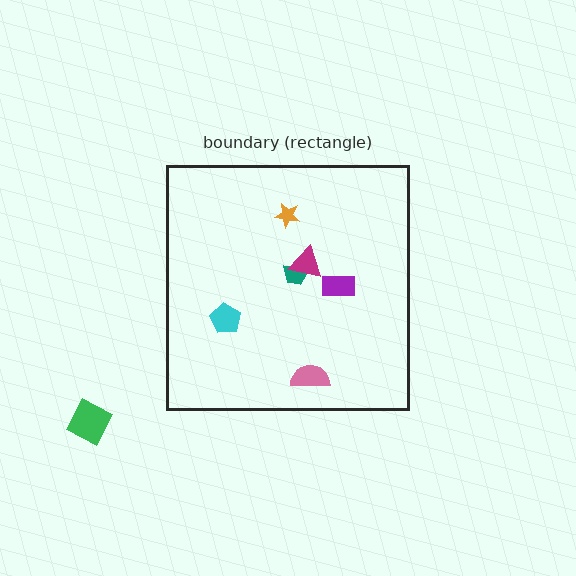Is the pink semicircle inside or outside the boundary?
Inside.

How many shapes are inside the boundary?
6 inside, 1 outside.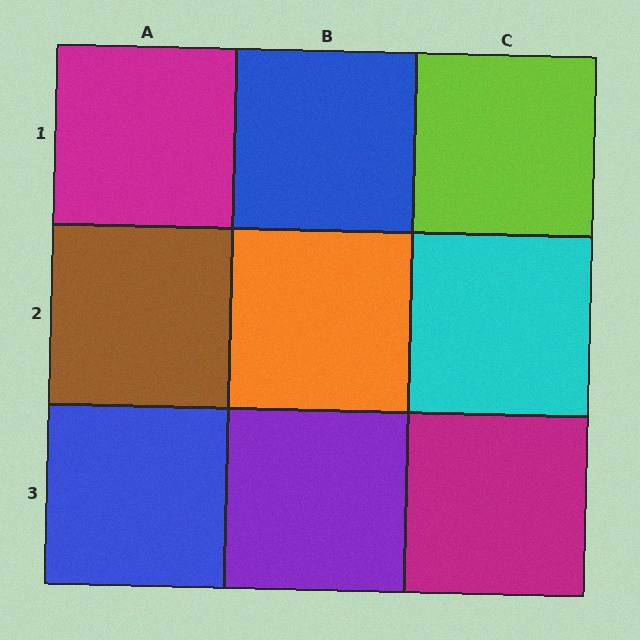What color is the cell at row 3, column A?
Blue.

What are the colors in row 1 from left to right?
Magenta, blue, lime.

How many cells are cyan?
1 cell is cyan.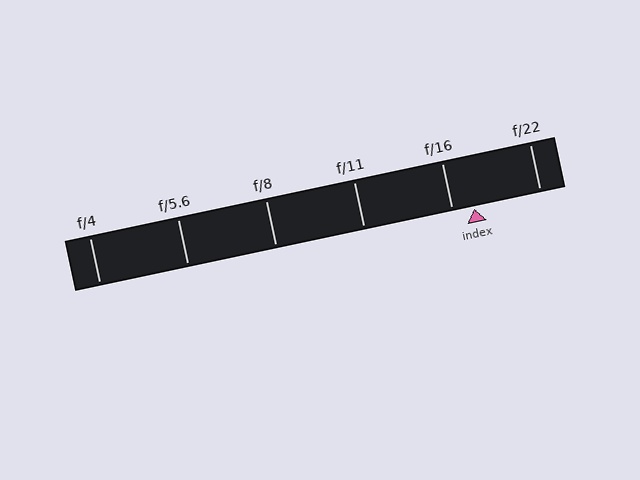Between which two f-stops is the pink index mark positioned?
The index mark is between f/16 and f/22.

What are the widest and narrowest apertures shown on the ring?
The widest aperture shown is f/4 and the narrowest is f/22.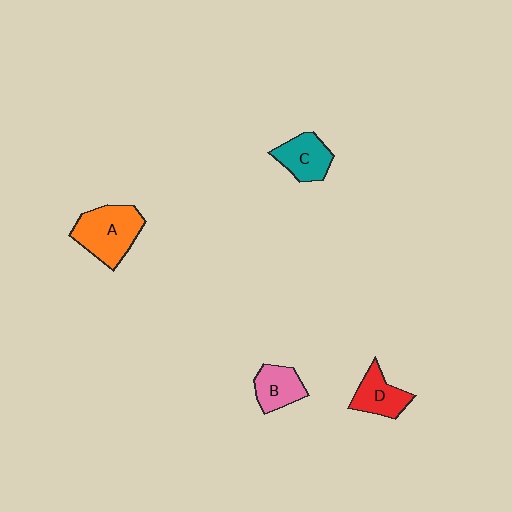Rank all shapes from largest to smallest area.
From largest to smallest: A (orange), C (teal), D (red), B (pink).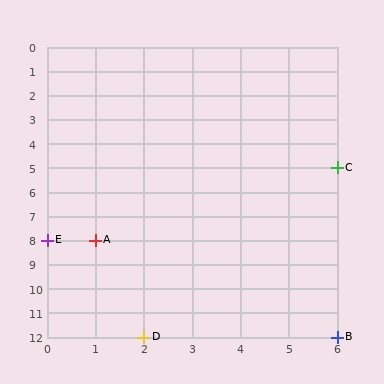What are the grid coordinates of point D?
Point D is at grid coordinates (2, 12).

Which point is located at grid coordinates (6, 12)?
Point B is at (6, 12).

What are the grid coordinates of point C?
Point C is at grid coordinates (6, 5).